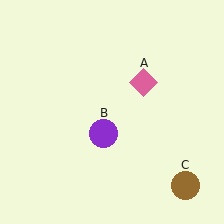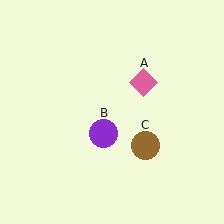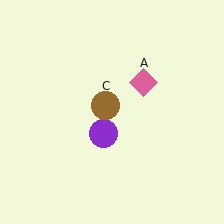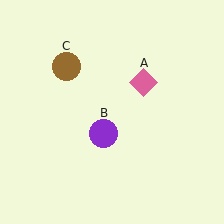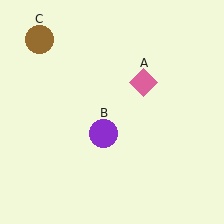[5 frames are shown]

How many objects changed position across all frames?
1 object changed position: brown circle (object C).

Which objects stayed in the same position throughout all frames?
Pink diamond (object A) and purple circle (object B) remained stationary.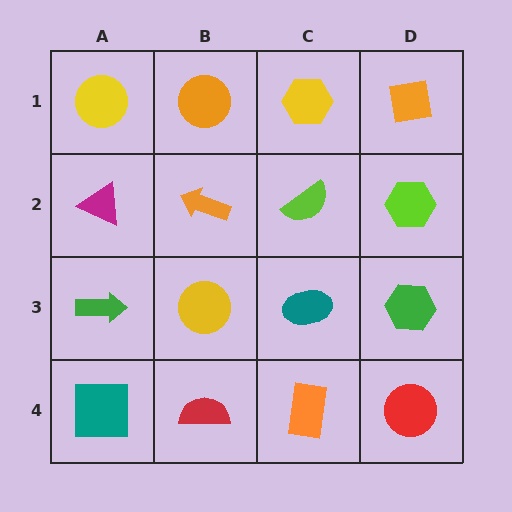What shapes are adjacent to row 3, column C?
A lime semicircle (row 2, column C), an orange rectangle (row 4, column C), a yellow circle (row 3, column B), a green hexagon (row 3, column D).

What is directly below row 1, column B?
An orange arrow.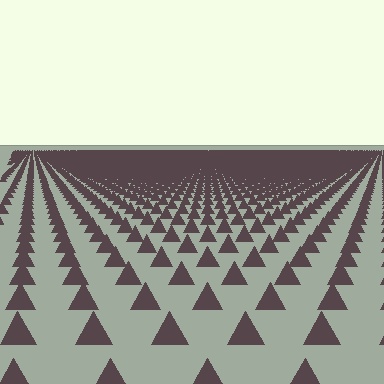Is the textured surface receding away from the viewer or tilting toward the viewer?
The surface is receding away from the viewer. Texture elements get smaller and denser toward the top.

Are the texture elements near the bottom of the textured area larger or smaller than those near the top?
Larger. Near the bottom, elements are closer to the viewer and appear at a bigger on-screen size.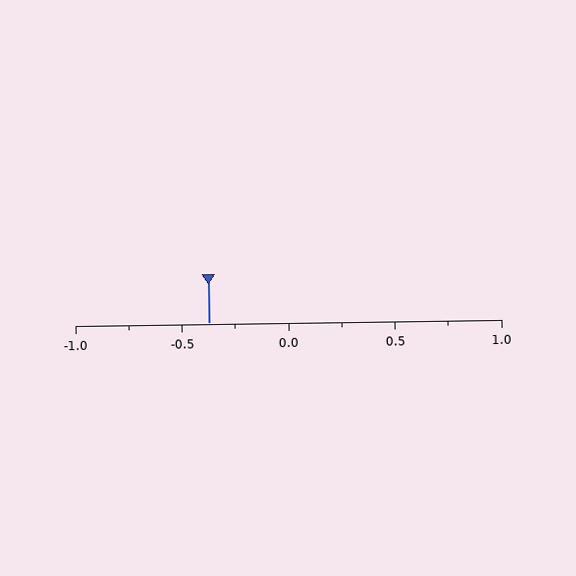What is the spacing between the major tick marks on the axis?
The major ticks are spaced 0.5 apart.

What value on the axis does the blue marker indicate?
The marker indicates approximately -0.38.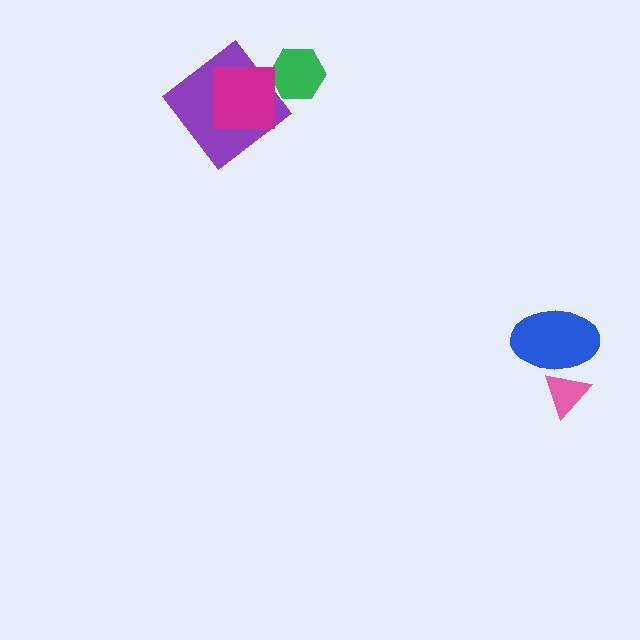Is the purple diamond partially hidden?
Yes, it is partially covered by another shape.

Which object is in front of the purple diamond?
The magenta square is in front of the purple diamond.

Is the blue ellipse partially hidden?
No, no other shape covers it.